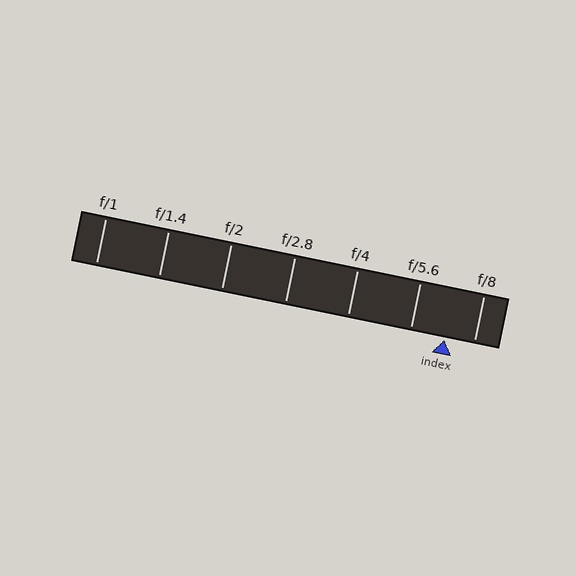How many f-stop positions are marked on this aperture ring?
There are 7 f-stop positions marked.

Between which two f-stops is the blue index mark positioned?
The index mark is between f/5.6 and f/8.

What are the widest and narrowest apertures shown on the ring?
The widest aperture shown is f/1 and the narrowest is f/8.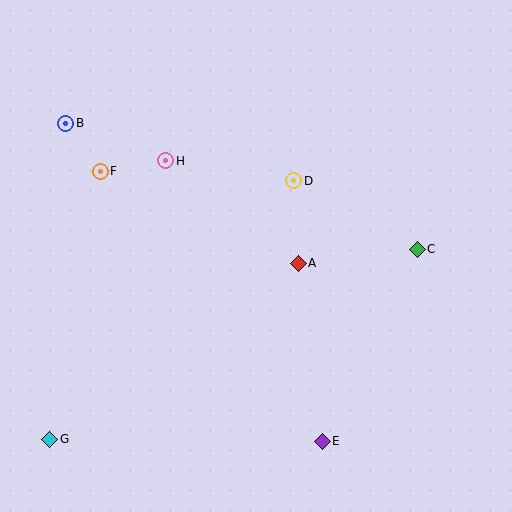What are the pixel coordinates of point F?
Point F is at (100, 171).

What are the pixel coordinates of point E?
Point E is at (322, 441).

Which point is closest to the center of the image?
Point A at (298, 263) is closest to the center.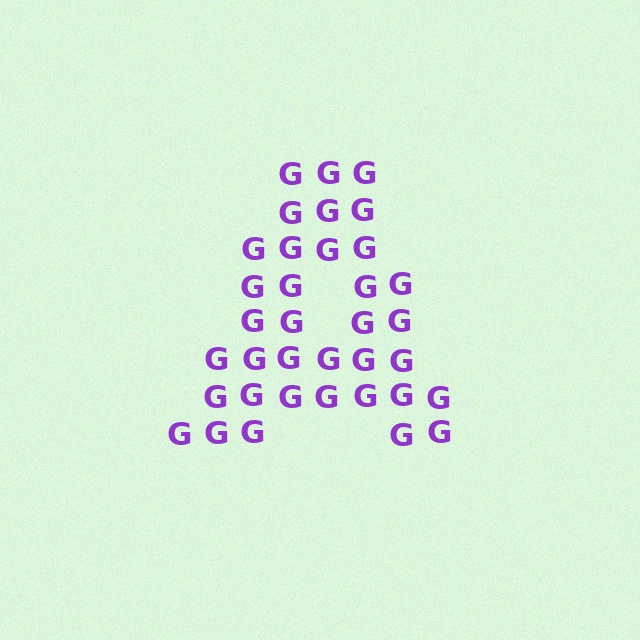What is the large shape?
The large shape is the letter A.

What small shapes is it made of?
It is made of small letter G's.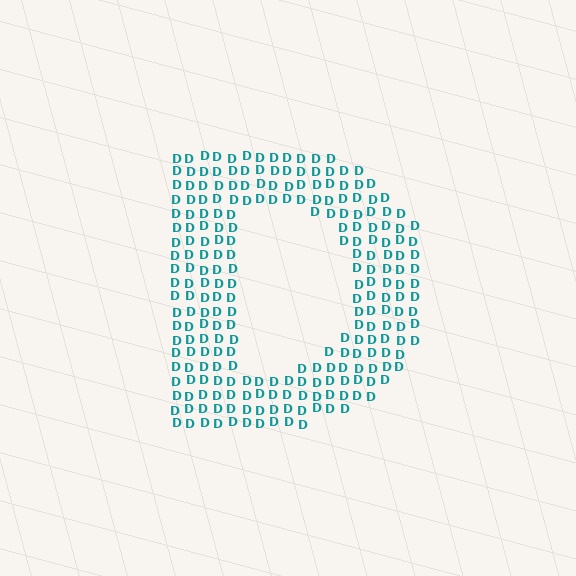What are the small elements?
The small elements are letter D's.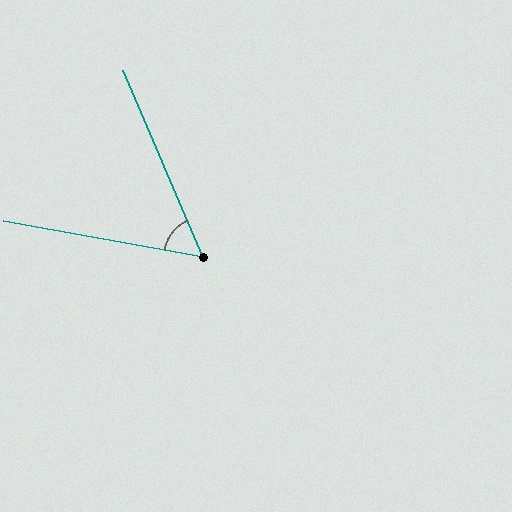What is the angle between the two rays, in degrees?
Approximately 57 degrees.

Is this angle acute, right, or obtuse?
It is acute.